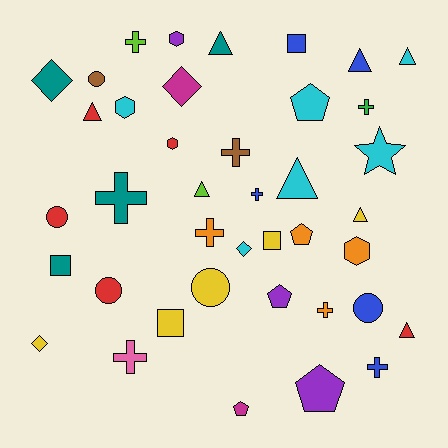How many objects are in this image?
There are 40 objects.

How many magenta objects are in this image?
There are 2 magenta objects.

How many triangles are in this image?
There are 8 triangles.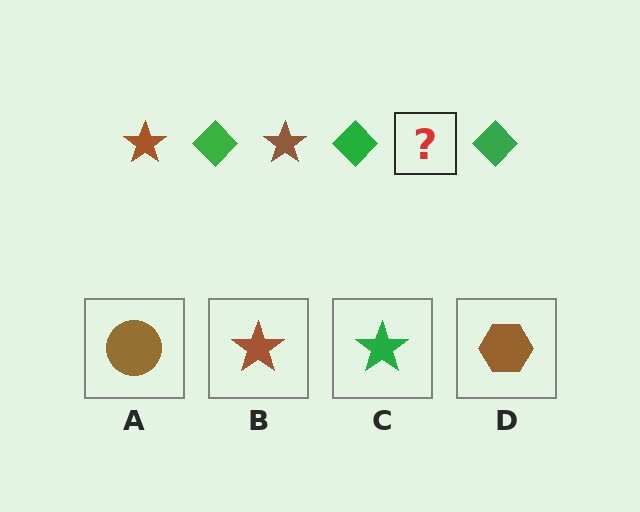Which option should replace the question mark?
Option B.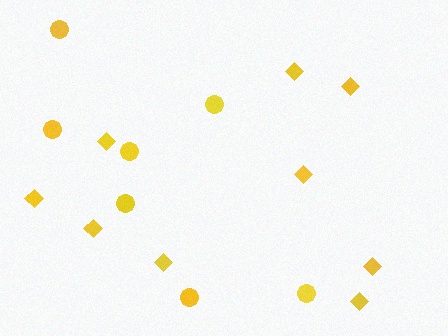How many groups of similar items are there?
There are 2 groups: one group of circles (7) and one group of diamonds (9).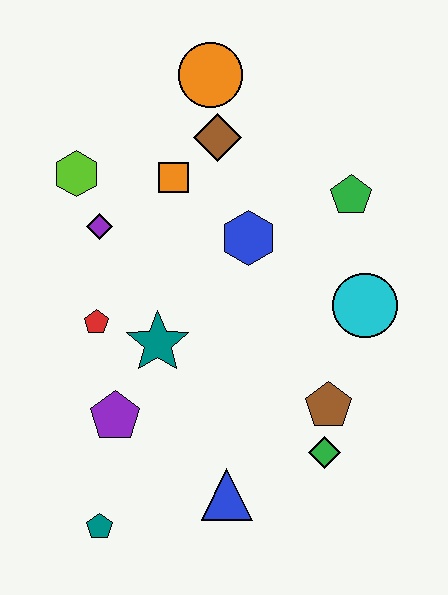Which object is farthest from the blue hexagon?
The teal pentagon is farthest from the blue hexagon.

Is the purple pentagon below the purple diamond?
Yes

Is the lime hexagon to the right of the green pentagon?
No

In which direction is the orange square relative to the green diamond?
The orange square is above the green diamond.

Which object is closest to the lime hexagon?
The purple diamond is closest to the lime hexagon.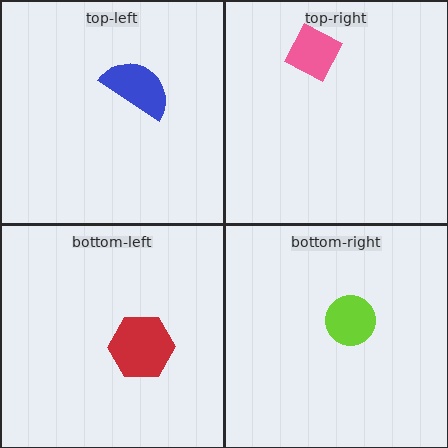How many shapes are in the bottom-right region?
1.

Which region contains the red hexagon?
The bottom-left region.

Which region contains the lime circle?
The bottom-right region.